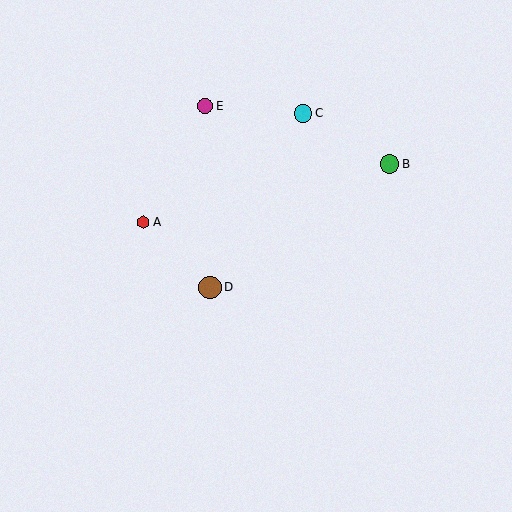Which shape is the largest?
The brown circle (labeled D) is the largest.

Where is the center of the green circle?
The center of the green circle is at (390, 164).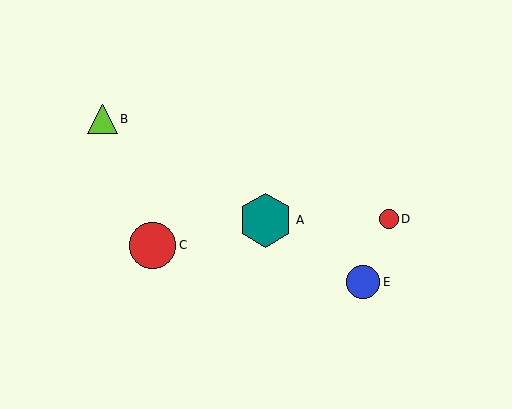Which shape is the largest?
The teal hexagon (labeled A) is the largest.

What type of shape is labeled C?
Shape C is a red circle.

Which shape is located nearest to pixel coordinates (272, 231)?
The teal hexagon (labeled A) at (266, 220) is nearest to that location.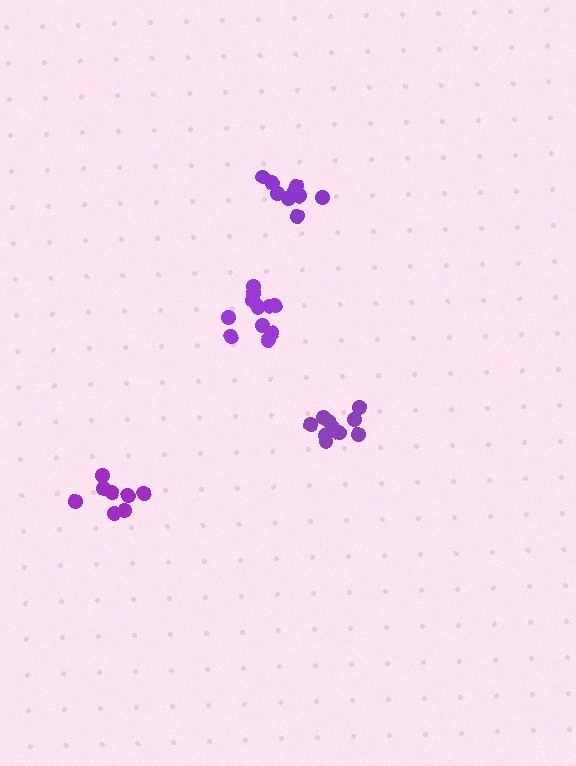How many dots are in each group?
Group 1: 8 dots, Group 2: 10 dots, Group 3: 10 dots, Group 4: 13 dots (41 total).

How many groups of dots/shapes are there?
There are 4 groups.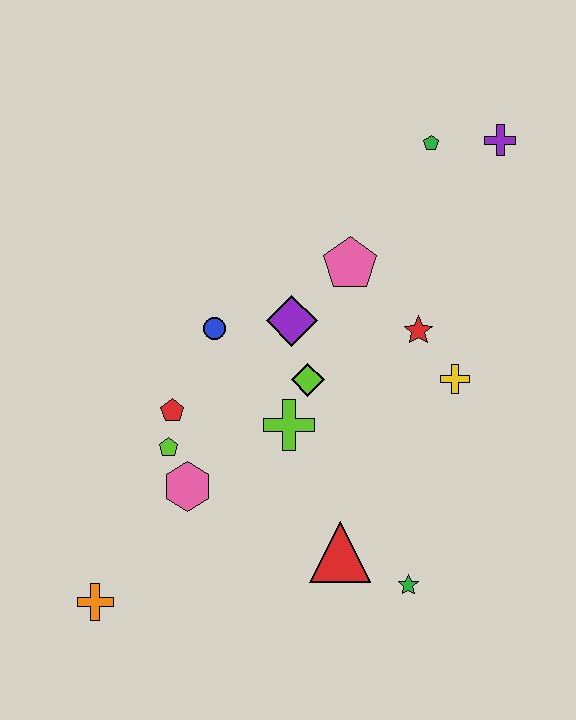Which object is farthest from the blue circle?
The purple cross is farthest from the blue circle.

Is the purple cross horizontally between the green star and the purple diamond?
No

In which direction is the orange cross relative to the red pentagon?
The orange cross is below the red pentagon.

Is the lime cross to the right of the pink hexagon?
Yes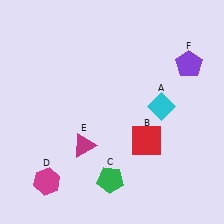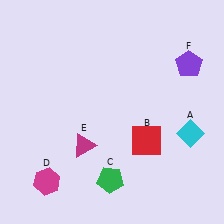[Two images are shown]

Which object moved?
The cyan diamond (A) moved right.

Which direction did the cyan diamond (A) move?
The cyan diamond (A) moved right.